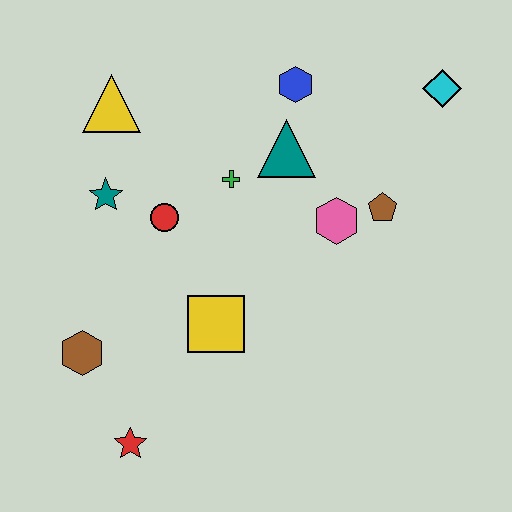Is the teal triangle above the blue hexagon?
No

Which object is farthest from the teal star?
The cyan diamond is farthest from the teal star.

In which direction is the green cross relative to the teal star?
The green cross is to the right of the teal star.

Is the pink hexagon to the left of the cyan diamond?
Yes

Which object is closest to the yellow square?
The red circle is closest to the yellow square.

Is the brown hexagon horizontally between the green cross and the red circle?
No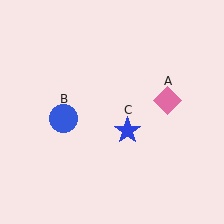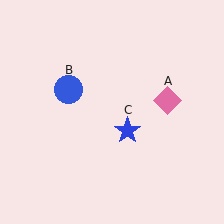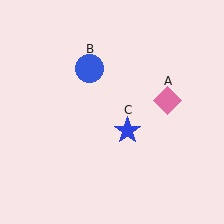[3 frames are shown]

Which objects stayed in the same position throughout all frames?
Pink diamond (object A) and blue star (object C) remained stationary.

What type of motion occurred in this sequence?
The blue circle (object B) rotated clockwise around the center of the scene.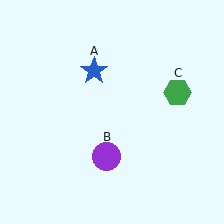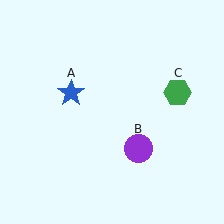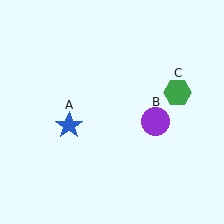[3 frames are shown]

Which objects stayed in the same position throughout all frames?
Green hexagon (object C) remained stationary.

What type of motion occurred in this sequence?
The blue star (object A), purple circle (object B) rotated counterclockwise around the center of the scene.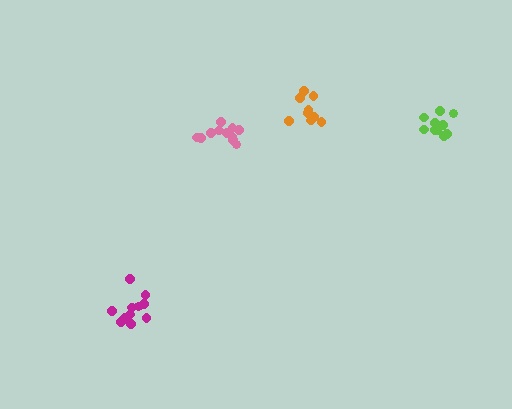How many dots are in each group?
Group 1: 11 dots, Group 2: 11 dots, Group 3: 10 dots, Group 4: 9 dots (41 total).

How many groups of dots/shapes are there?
There are 4 groups.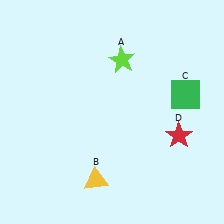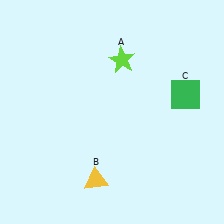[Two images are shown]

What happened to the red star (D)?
The red star (D) was removed in Image 2. It was in the bottom-right area of Image 1.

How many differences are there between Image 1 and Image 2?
There is 1 difference between the two images.